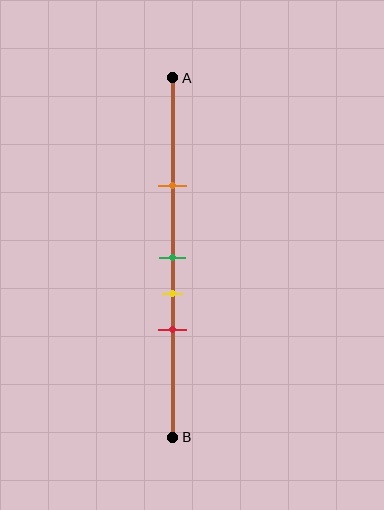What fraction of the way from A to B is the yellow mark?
The yellow mark is approximately 60% (0.6) of the way from A to B.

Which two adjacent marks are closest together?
The green and yellow marks are the closest adjacent pair.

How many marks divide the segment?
There are 4 marks dividing the segment.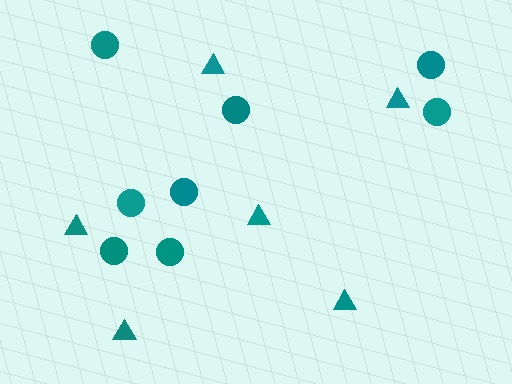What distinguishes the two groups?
There are 2 groups: one group of circles (8) and one group of triangles (6).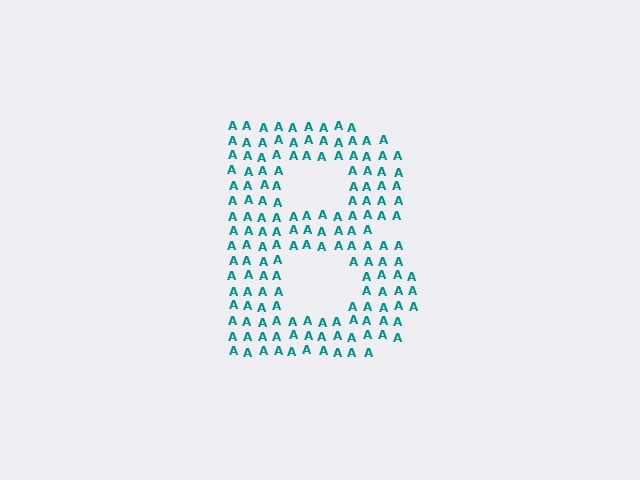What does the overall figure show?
The overall figure shows the letter B.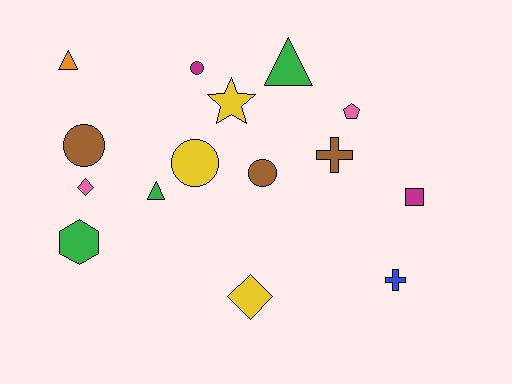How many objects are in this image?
There are 15 objects.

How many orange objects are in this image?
There is 1 orange object.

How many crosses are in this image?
There are 2 crosses.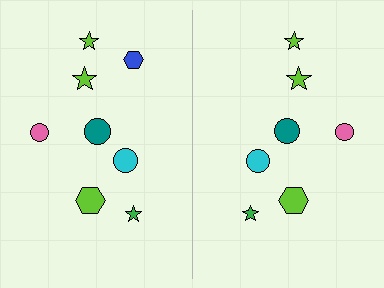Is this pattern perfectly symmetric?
No, the pattern is not perfectly symmetric. A blue hexagon is missing from the right side.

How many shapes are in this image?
There are 15 shapes in this image.